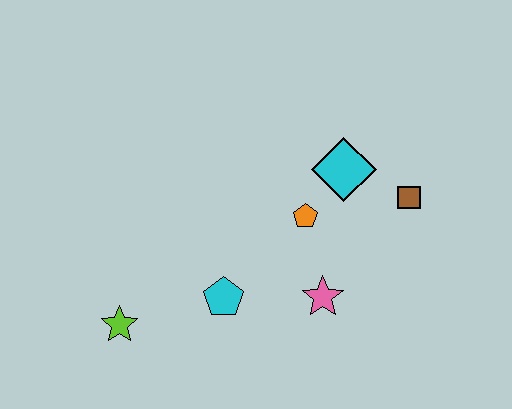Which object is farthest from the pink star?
The lime star is farthest from the pink star.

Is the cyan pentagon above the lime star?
Yes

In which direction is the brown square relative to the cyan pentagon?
The brown square is to the right of the cyan pentagon.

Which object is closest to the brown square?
The cyan diamond is closest to the brown square.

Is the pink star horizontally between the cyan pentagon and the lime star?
No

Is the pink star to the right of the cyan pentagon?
Yes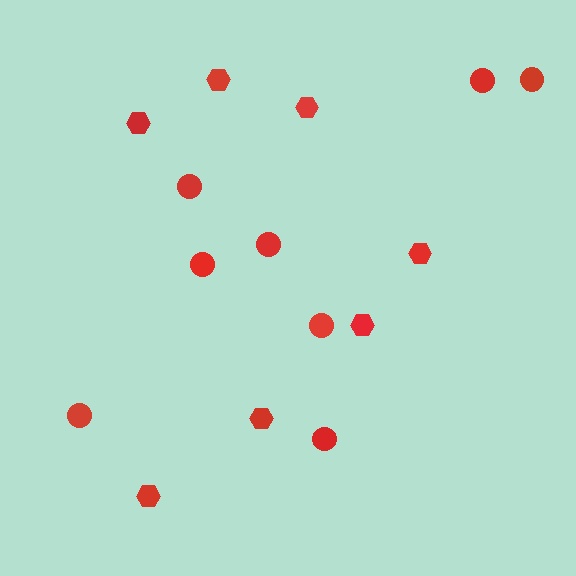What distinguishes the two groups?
There are 2 groups: one group of circles (8) and one group of hexagons (7).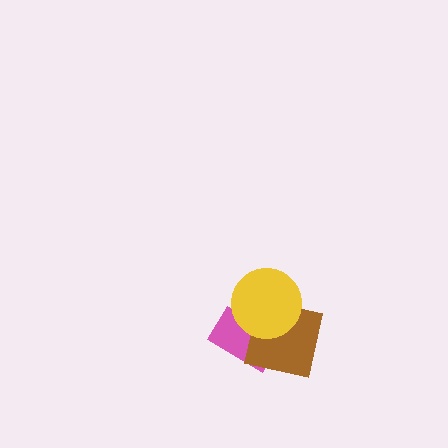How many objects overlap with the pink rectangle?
2 objects overlap with the pink rectangle.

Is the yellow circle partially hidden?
No, no other shape covers it.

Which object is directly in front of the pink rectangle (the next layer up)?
The brown square is directly in front of the pink rectangle.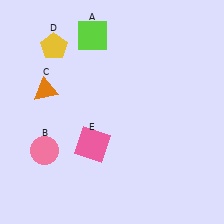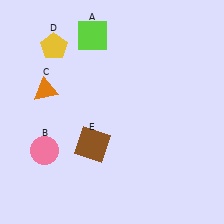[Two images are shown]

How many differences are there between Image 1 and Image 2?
There is 1 difference between the two images.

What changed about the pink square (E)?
In Image 1, E is pink. In Image 2, it changed to brown.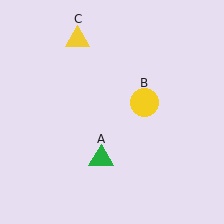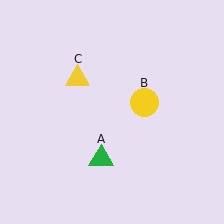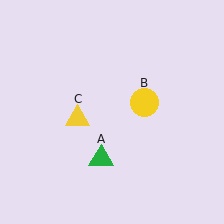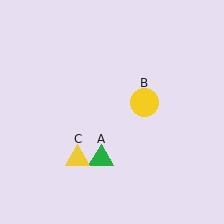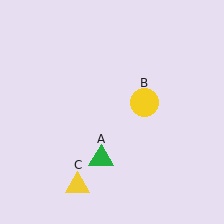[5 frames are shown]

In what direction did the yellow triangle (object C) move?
The yellow triangle (object C) moved down.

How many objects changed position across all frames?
1 object changed position: yellow triangle (object C).